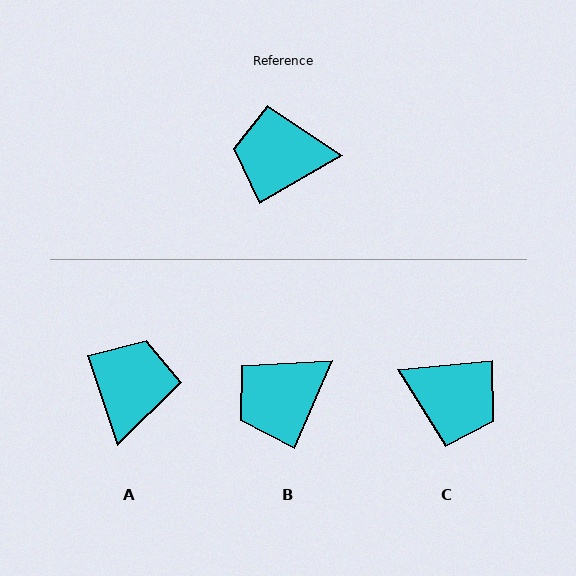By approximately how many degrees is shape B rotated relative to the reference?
Approximately 37 degrees counter-clockwise.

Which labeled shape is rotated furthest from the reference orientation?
C, about 155 degrees away.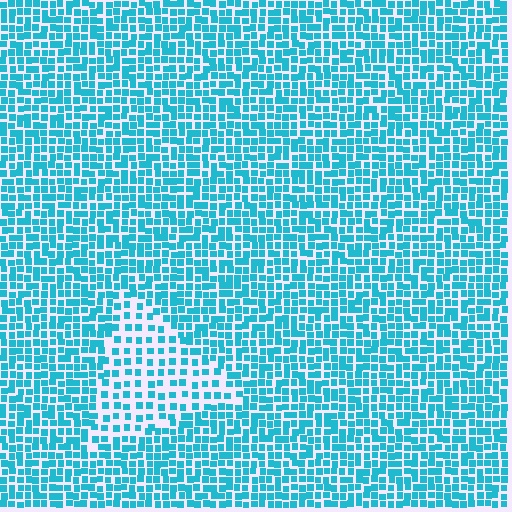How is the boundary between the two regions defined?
The boundary is defined by a change in element density (approximately 1.9x ratio). All elements are the same color, size, and shape.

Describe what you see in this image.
The image contains small cyan elements arranged at two different densities. A triangle-shaped region is visible where the elements are less densely packed than the surrounding area.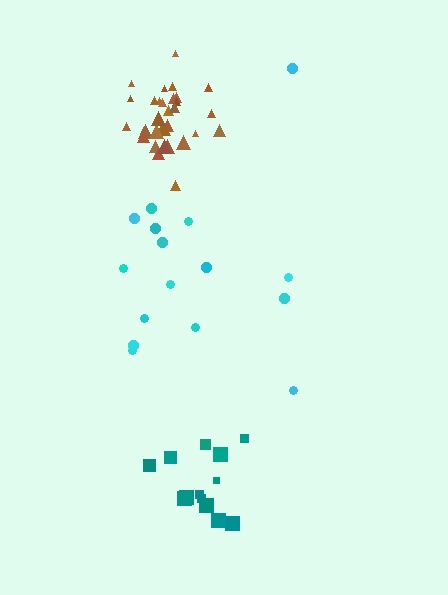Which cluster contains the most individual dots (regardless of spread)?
Brown (33).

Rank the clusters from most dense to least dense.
brown, teal, cyan.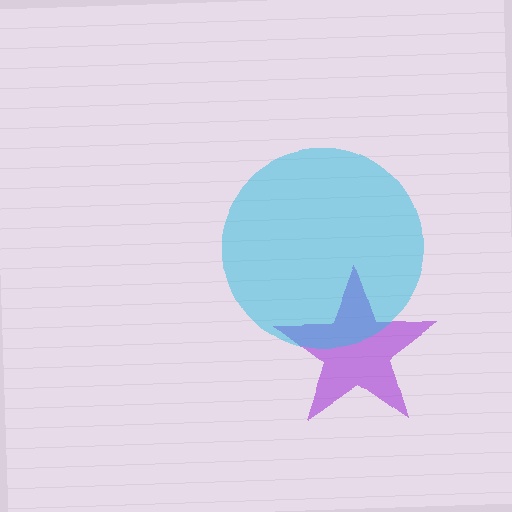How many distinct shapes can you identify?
There are 2 distinct shapes: a purple star, a cyan circle.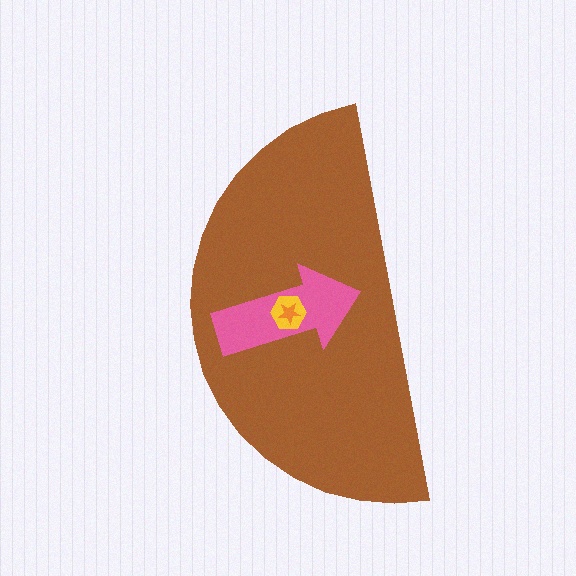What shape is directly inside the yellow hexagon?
The orange star.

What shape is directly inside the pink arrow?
The yellow hexagon.